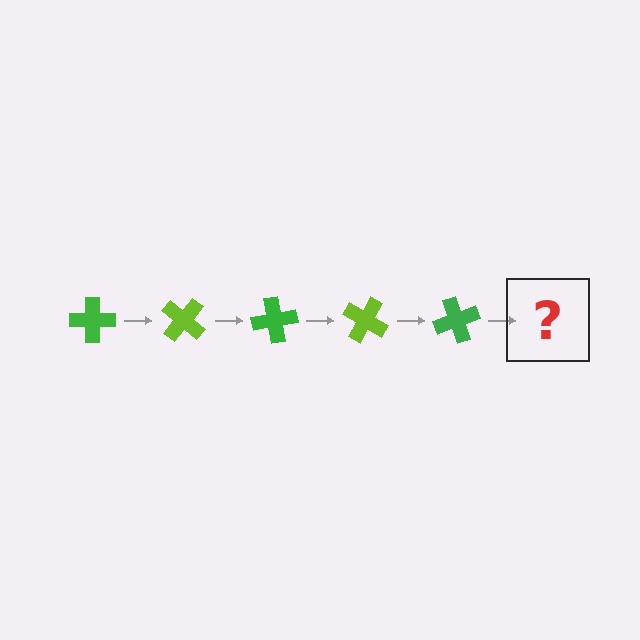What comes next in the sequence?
The next element should be a lime cross, rotated 200 degrees from the start.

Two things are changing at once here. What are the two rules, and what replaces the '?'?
The two rules are that it rotates 40 degrees each step and the color cycles through green and lime. The '?' should be a lime cross, rotated 200 degrees from the start.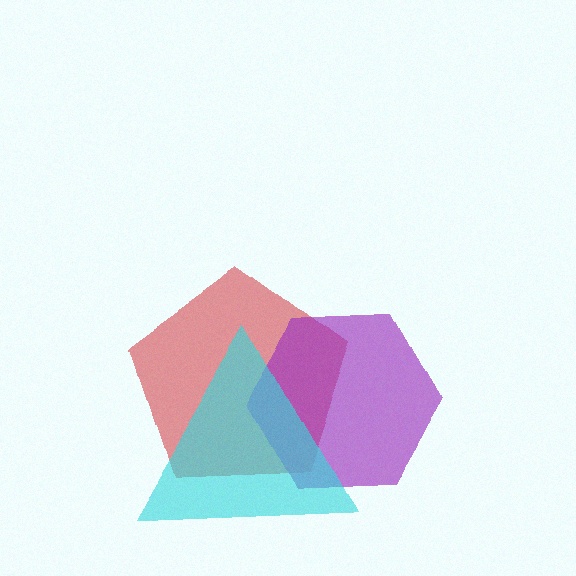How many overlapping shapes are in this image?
There are 3 overlapping shapes in the image.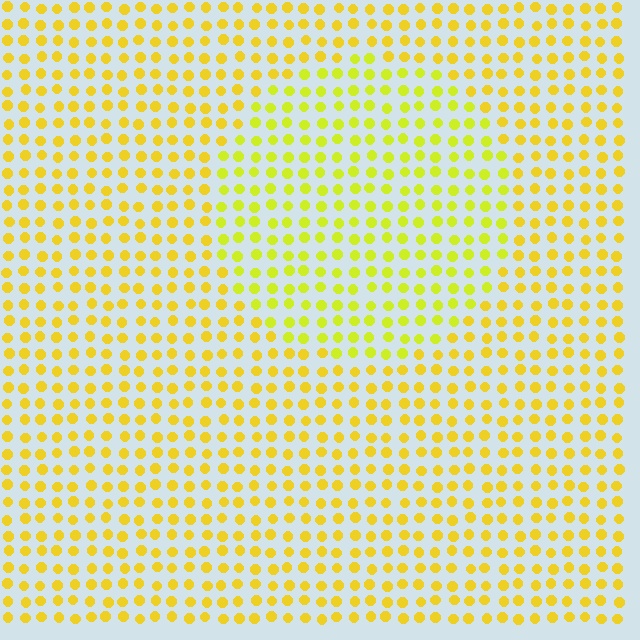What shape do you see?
I see a circle.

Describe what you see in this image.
The image is filled with small yellow elements in a uniform arrangement. A circle-shaped region is visible where the elements are tinted to a slightly different hue, forming a subtle color boundary.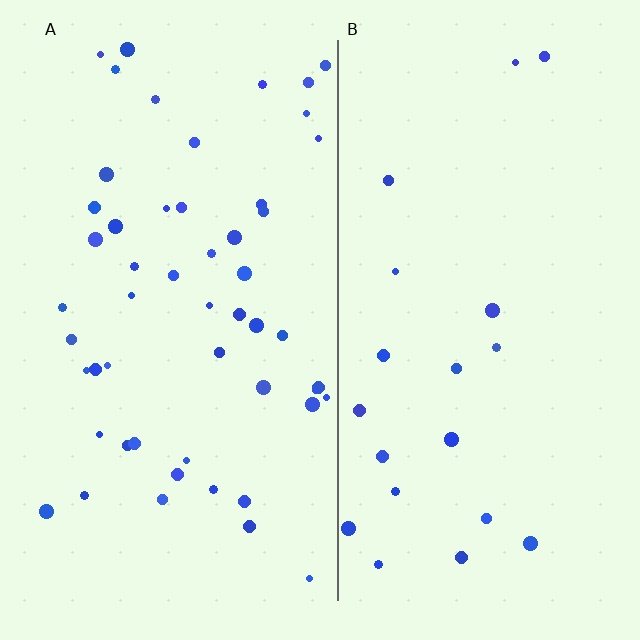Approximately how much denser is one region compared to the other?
Approximately 2.6× — region A over region B.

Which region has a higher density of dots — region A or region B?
A (the left).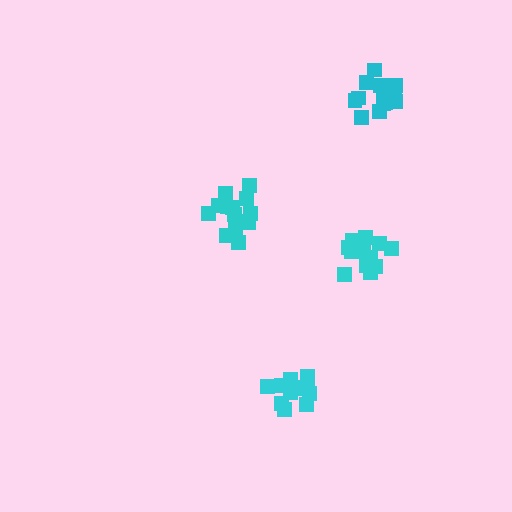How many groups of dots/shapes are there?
There are 4 groups.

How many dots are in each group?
Group 1: 14 dots, Group 2: 16 dots, Group 3: 15 dots, Group 4: 12 dots (57 total).